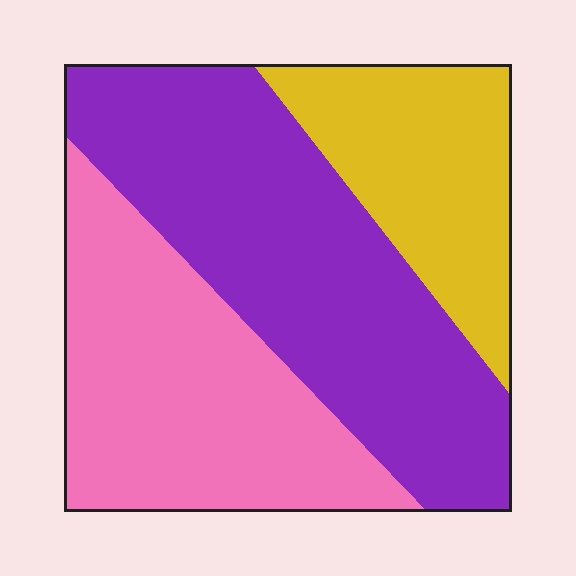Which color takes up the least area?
Yellow, at roughly 20%.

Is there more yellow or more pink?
Pink.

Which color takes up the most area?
Purple, at roughly 45%.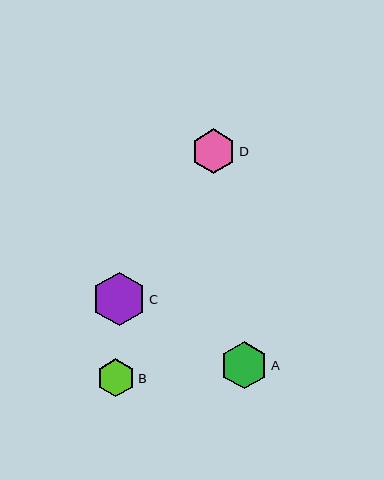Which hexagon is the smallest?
Hexagon B is the smallest with a size of approximately 38 pixels.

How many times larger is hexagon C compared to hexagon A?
Hexagon C is approximately 1.1 times the size of hexagon A.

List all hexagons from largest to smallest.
From largest to smallest: C, A, D, B.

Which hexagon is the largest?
Hexagon C is the largest with a size of approximately 54 pixels.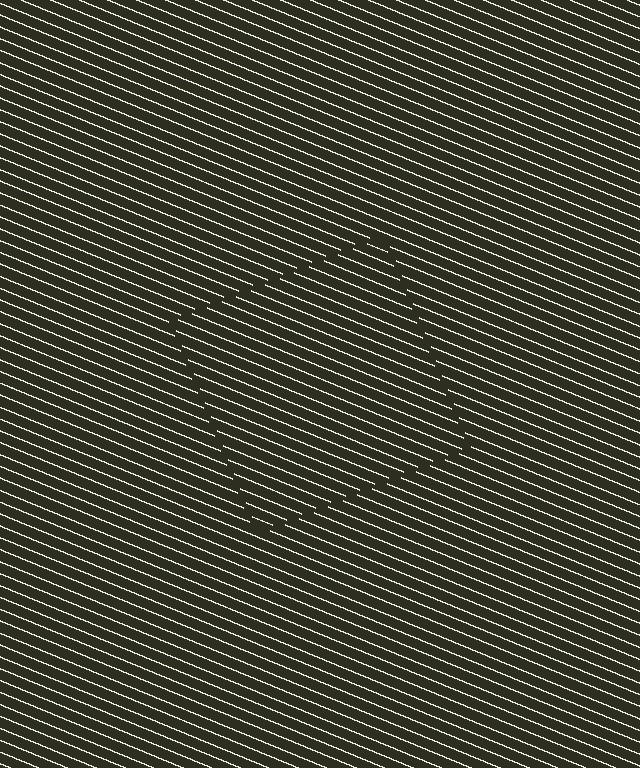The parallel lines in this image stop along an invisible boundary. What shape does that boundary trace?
An illusory square. The interior of the shape contains the same grating, shifted by half a period — the contour is defined by the phase discontinuity where line-ends from the inner and outer gratings abut.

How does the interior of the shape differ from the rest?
The interior of the shape contains the same grating, shifted by half a period — the contour is defined by the phase discontinuity where line-ends from the inner and outer gratings abut.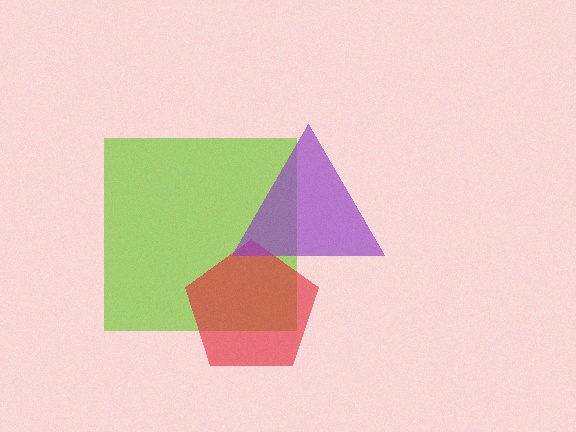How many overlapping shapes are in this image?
There are 3 overlapping shapes in the image.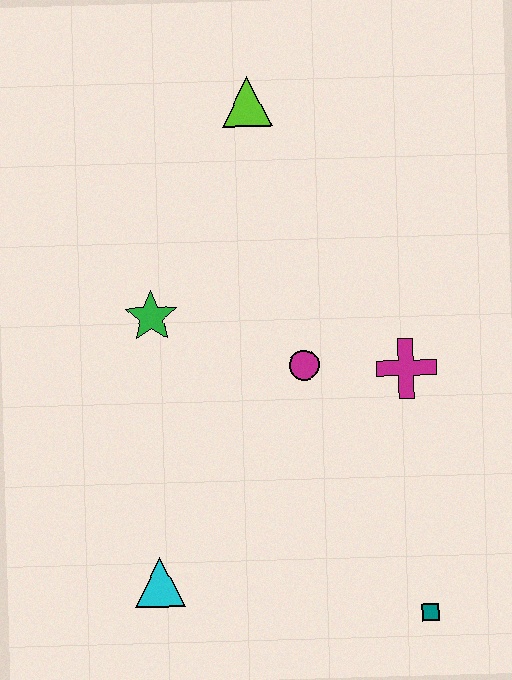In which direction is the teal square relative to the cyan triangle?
The teal square is to the right of the cyan triangle.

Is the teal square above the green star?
No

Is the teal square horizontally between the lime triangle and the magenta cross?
No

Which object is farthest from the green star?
The teal square is farthest from the green star.